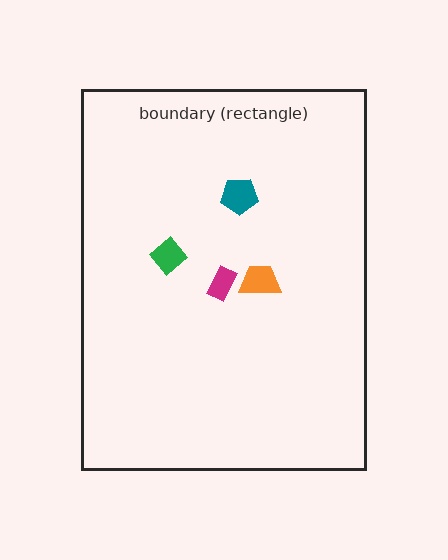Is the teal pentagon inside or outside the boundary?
Inside.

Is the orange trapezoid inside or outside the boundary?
Inside.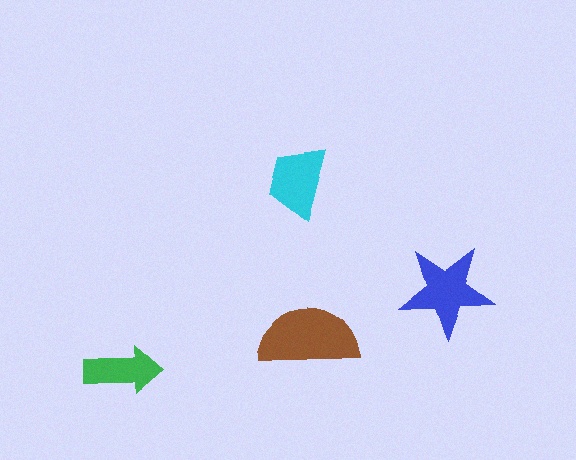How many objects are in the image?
There are 4 objects in the image.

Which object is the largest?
The brown semicircle.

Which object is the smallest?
The green arrow.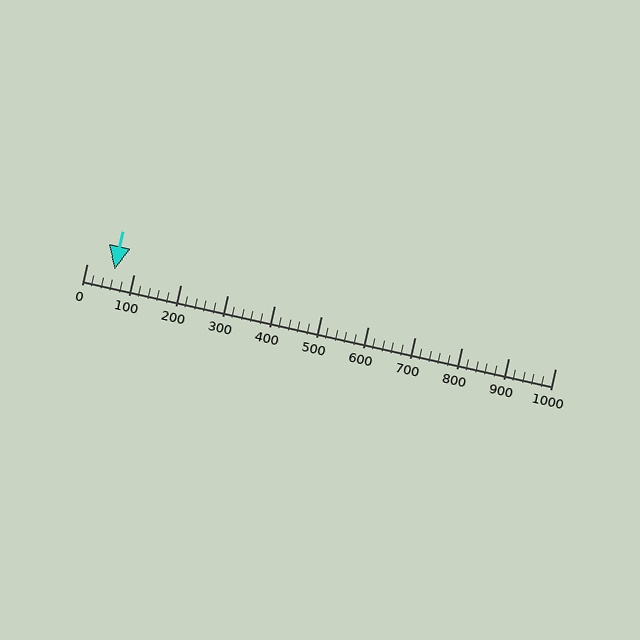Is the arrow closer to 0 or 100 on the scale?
The arrow is closer to 100.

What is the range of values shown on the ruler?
The ruler shows values from 0 to 1000.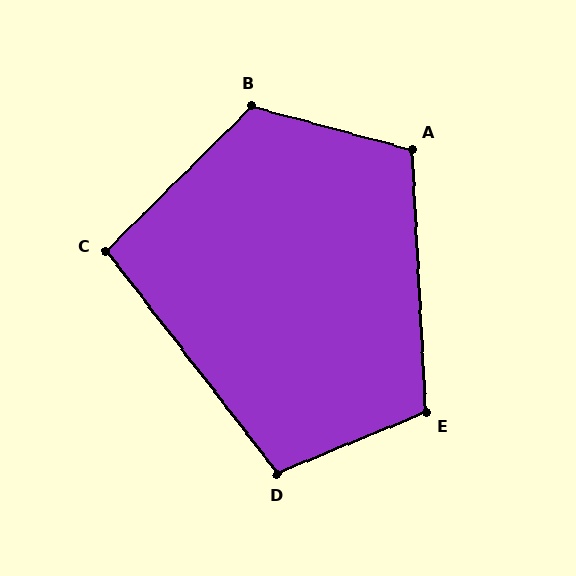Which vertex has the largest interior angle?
B, at approximately 120 degrees.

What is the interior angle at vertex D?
Approximately 105 degrees (obtuse).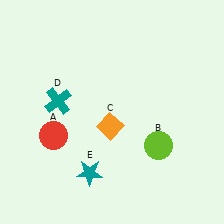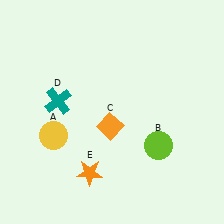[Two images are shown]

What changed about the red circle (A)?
In Image 1, A is red. In Image 2, it changed to yellow.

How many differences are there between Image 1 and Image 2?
There are 2 differences between the two images.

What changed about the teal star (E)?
In Image 1, E is teal. In Image 2, it changed to orange.